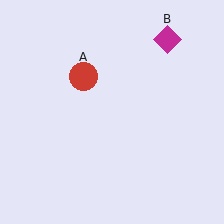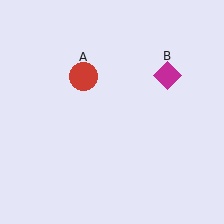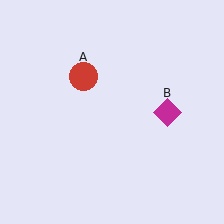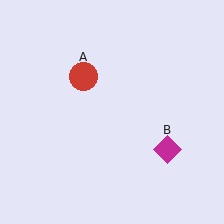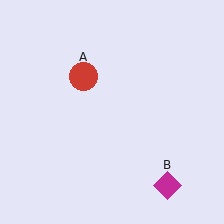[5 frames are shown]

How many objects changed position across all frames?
1 object changed position: magenta diamond (object B).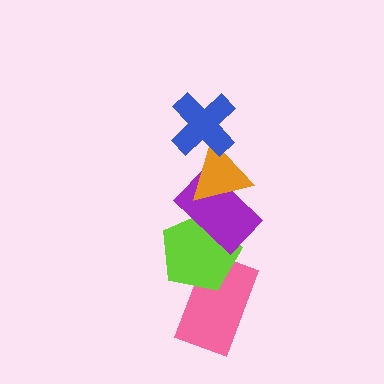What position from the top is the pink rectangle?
The pink rectangle is 5th from the top.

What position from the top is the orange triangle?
The orange triangle is 2nd from the top.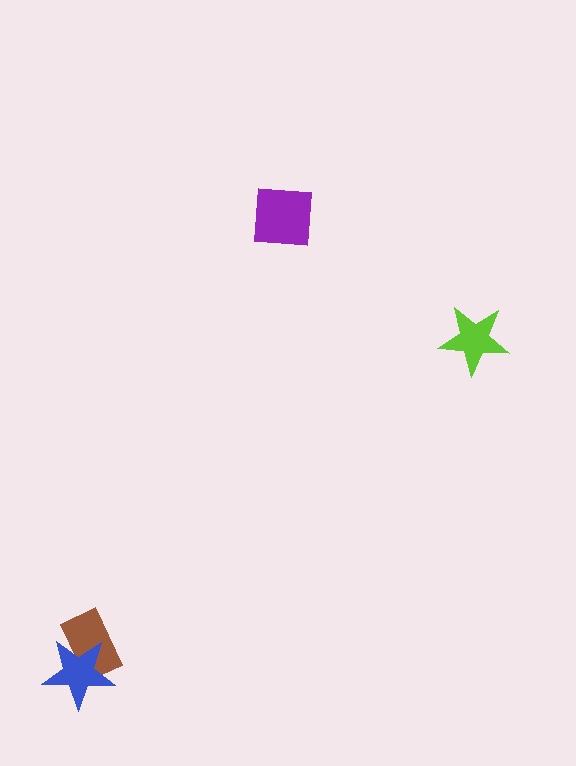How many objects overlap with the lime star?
0 objects overlap with the lime star.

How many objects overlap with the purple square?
0 objects overlap with the purple square.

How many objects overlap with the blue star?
1 object overlaps with the blue star.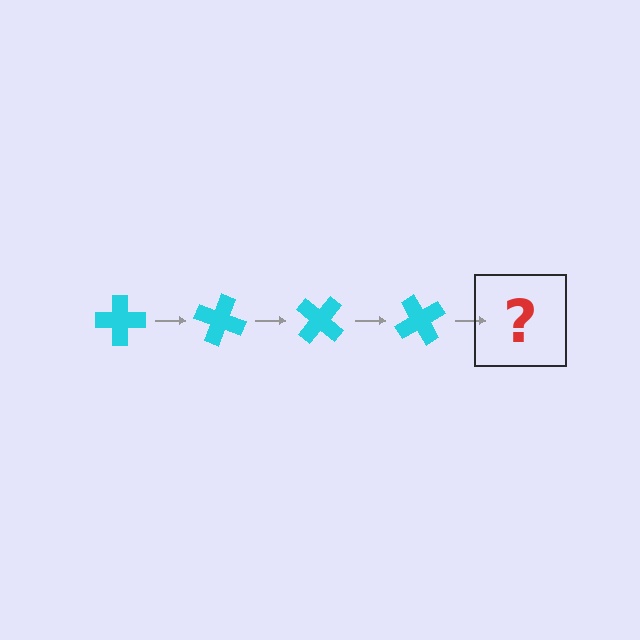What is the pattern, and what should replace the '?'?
The pattern is that the cross rotates 20 degrees each step. The '?' should be a cyan cross rotated 80 degrees.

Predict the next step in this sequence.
The next step is a cyan cross rotated 80 degrees.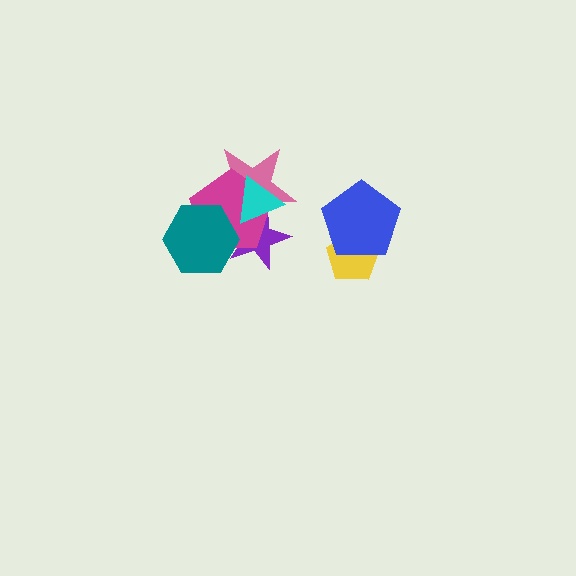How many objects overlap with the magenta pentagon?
4 objects overlap with the magenta pentagon.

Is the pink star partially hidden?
Yes, it is partially covered by another shape.